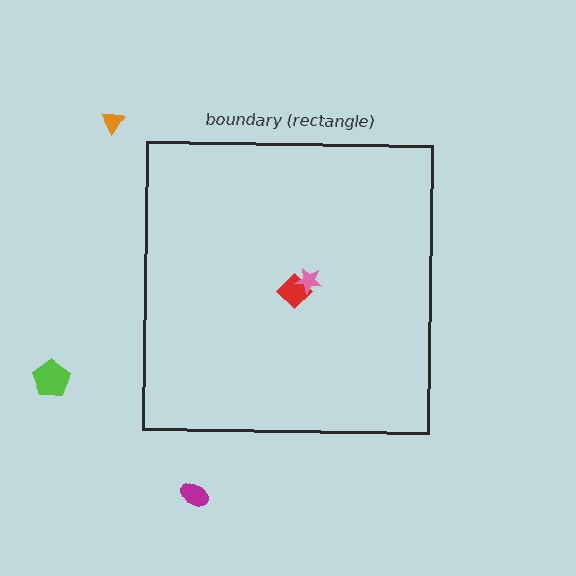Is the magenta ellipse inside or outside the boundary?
Outside.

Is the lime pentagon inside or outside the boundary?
Outside.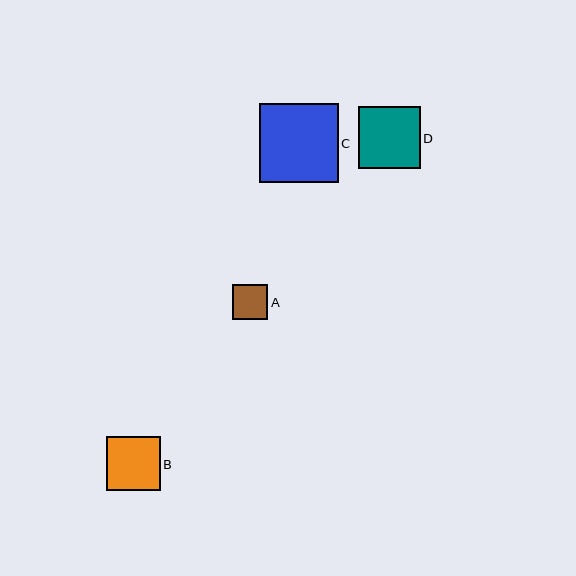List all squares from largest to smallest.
From largest to smallest: C, D, B, A.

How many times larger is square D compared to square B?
Square D is approximately 1.2 times the size of square B.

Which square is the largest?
Square C is the largest with a size of approximately 79 pixels.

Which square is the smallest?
Square A is the smallest with a size of approximately 35 pixels.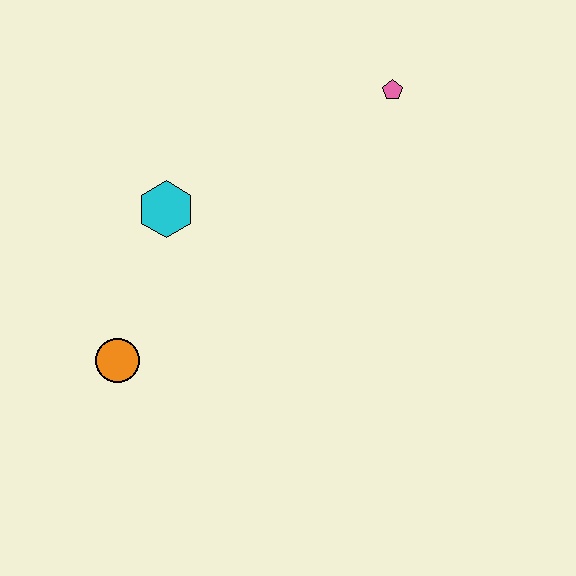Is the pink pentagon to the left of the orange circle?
No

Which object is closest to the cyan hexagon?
The orange circle is closest to the cyan hexagon.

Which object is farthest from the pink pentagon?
The orange circle is farthest from the pink pentagon.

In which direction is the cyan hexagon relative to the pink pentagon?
The cyan hexagon is to the left of the pink pentagon.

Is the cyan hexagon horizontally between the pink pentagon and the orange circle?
Yes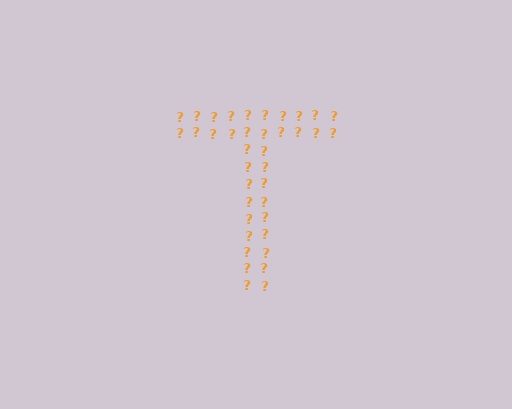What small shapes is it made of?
It is made of small question marks.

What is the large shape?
The large shape is the letter T.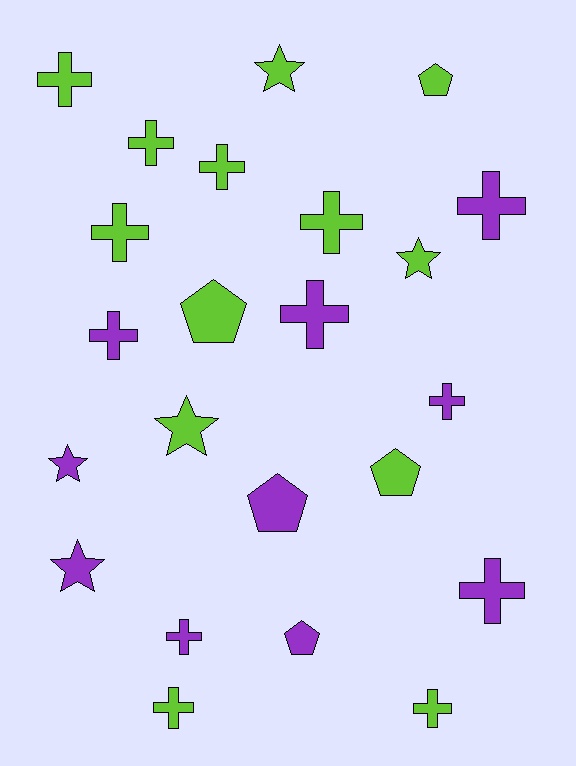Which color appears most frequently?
Lime, with 13 objects.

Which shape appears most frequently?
Cross, with 13 objects.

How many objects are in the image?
There are 23 objects.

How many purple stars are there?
There are 2 purple stars.